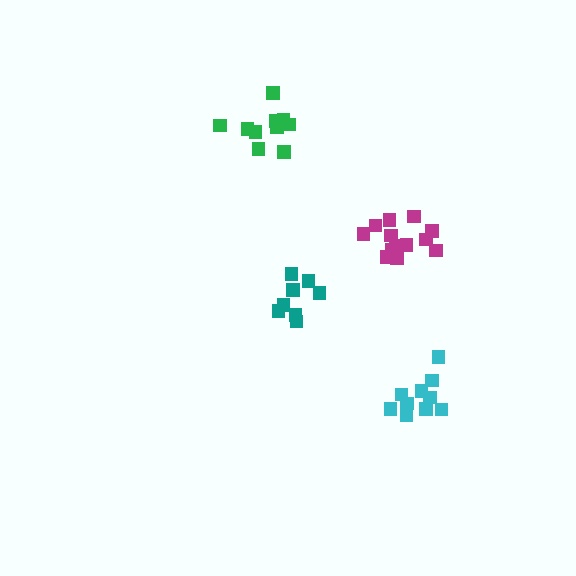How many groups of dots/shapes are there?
There are 4 groups.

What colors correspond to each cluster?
The clusters are colored: magenta, green, teal, cyan.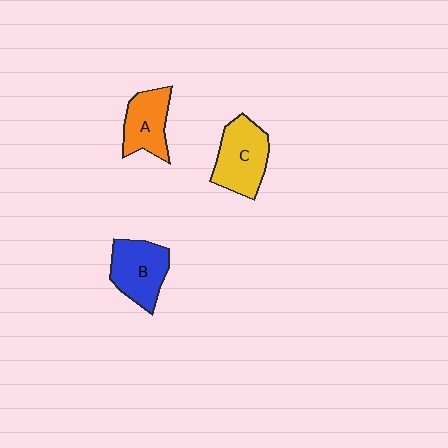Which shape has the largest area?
Shape C (yellow).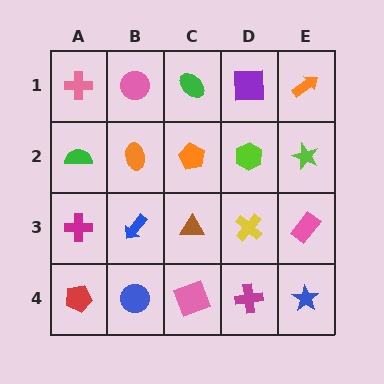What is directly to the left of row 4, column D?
A pink square.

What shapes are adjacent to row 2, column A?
A pink cross (row 1, column A), a magenta cross (row 3, column A), an orange ellipse (row 2, column B).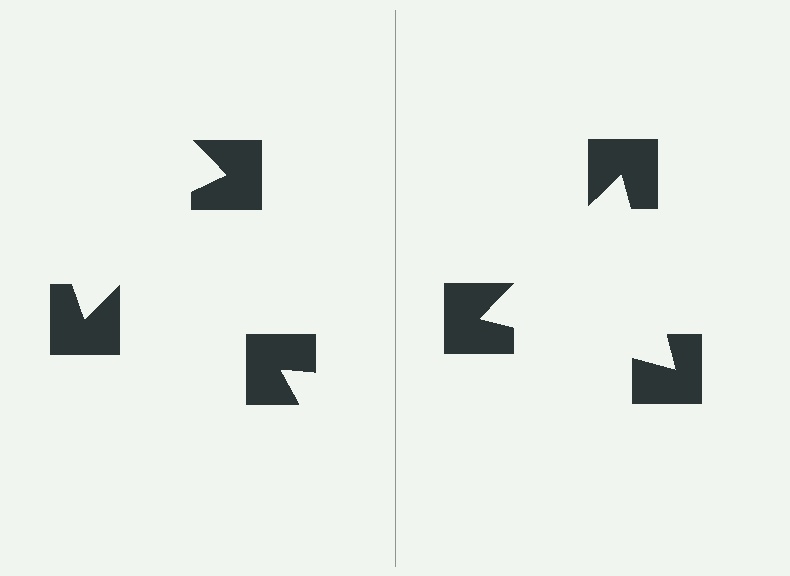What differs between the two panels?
The notched squares are positioned identically on both sides; only the wedge orientations differ. On the right they align to a triangle; on the left they are misaligned.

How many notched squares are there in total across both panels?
6 — 3 on each side.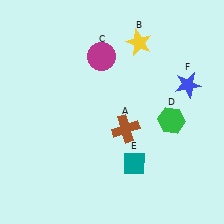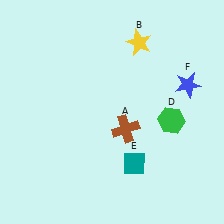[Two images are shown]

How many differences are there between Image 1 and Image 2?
There is 1 difference between the two images.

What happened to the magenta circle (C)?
The magenta circle (C) was removed in Image 2. It was in the top-left area of Image 1.